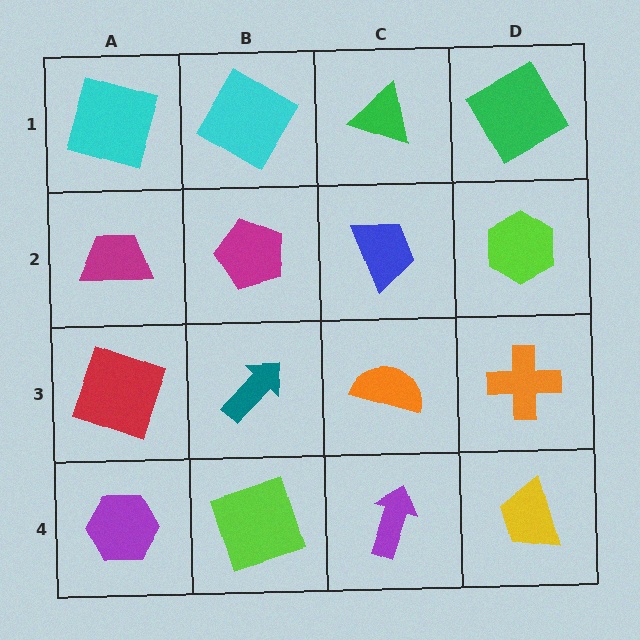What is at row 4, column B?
A lime square.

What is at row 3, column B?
A teal arrow.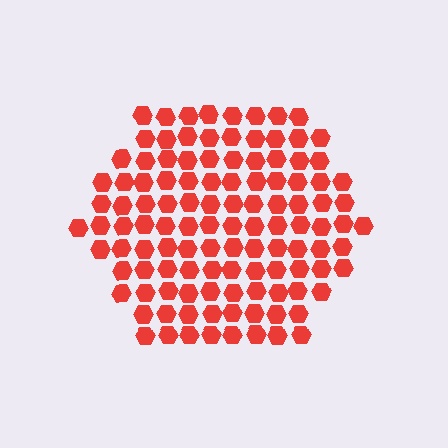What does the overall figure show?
The overall figure shows a hexagon.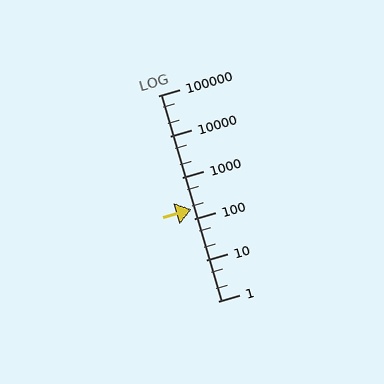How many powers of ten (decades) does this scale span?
The scale spans 5 decades, from 1 to 100000.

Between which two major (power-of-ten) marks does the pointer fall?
The pointer is between 100 and 1000.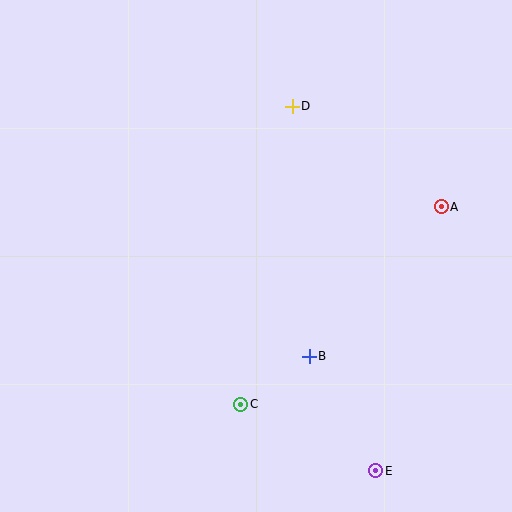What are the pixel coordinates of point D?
Point D is at (292, 106).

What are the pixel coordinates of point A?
Point A is at (441, 207).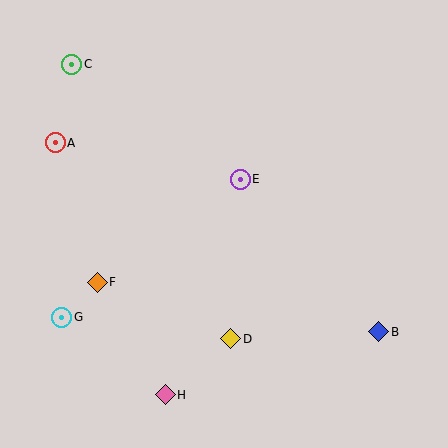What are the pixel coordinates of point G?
Point G is at (62, 317).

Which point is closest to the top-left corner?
Point C is closest to the top-left corner.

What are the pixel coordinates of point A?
Point A is at (55, 143).